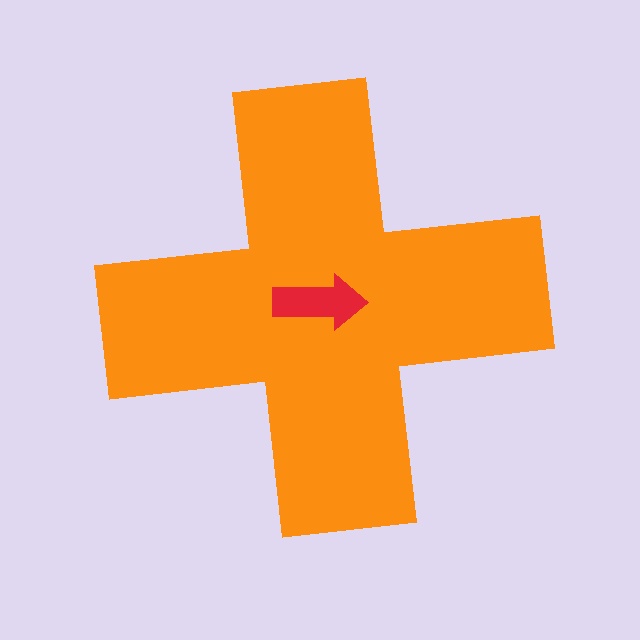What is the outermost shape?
The orange cross.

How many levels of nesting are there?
2.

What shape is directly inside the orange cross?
The red arrow.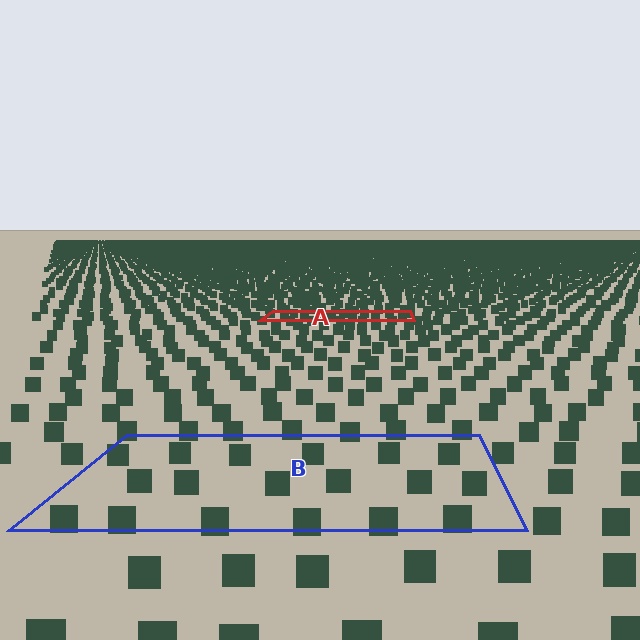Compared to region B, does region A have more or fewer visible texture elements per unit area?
Region A has more texture elements per unit area — they are packed more densely because it is farther away.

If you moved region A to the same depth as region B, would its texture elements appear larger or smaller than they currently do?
They would appear larger. At a closer depth, the same texture elements are projected at a bigger on-screen size.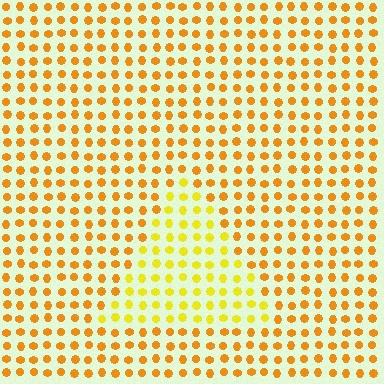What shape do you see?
I see a triangle.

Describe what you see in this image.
The image is filled with small orange elements in a uniform arrangement. A triangle-shaped region is visible where the elements are tinted to a slightly different hue, forming a subtle color boundary.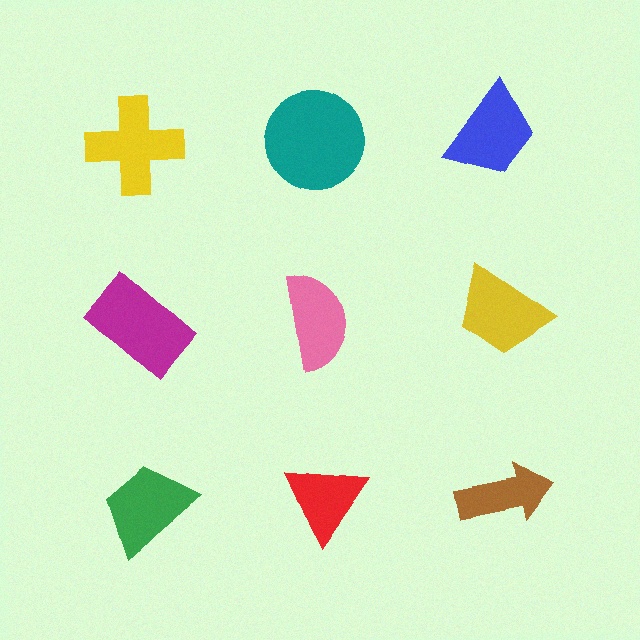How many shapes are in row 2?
3 shapes.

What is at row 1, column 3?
A blue trapezoid.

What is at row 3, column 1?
A green trapezoid.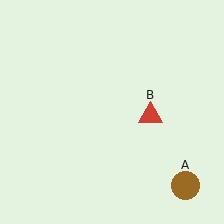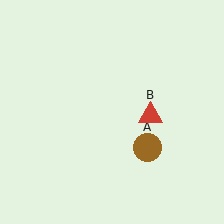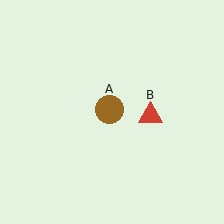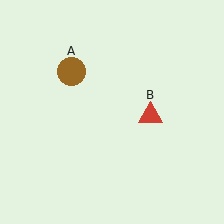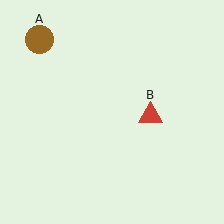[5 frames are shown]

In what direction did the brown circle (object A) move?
The brown circle (object A) moved up and to the left.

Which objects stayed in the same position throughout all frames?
Red triangle (object B) remained stationary.